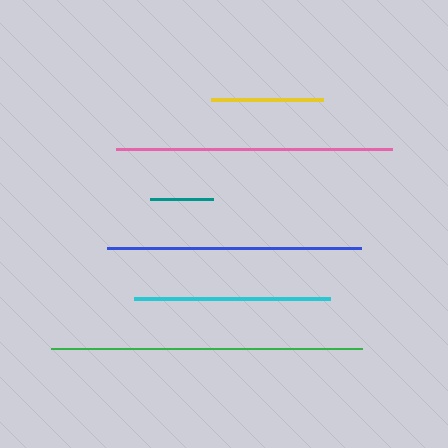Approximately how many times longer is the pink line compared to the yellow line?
The pink line is approximately 2.5 times the length of the yellow line.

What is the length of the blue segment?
The blue segment is approximately 254 pixels long.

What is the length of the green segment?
The green segment is approximately 311 pixels long.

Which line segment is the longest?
The green line is the longest at approximately 311 pixels.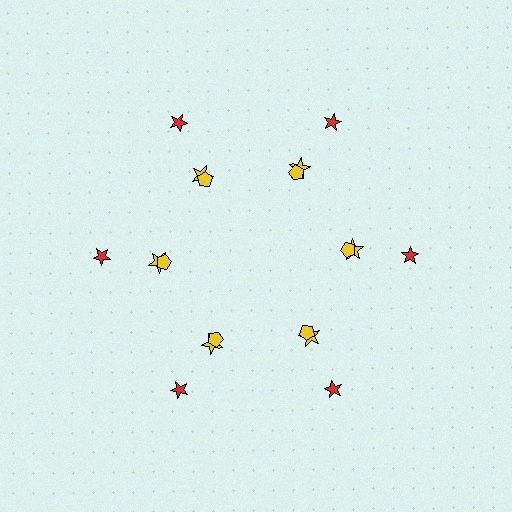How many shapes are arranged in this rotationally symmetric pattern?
There are 18 shapes, arranged in 6 groups of 3.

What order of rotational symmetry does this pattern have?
This pattern has 6-fold rotational symmetry.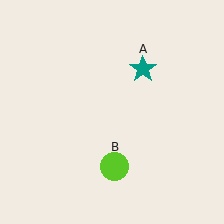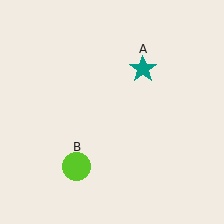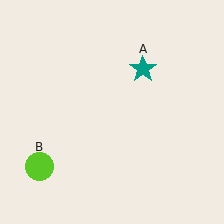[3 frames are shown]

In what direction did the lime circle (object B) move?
The lime circle (object B) moved left.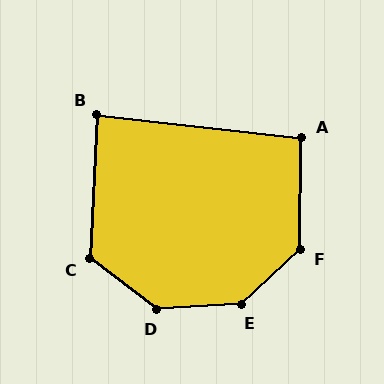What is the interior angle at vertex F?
Approximately 134 degrees (obtuse).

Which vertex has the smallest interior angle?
B, at approximately 87 degrees.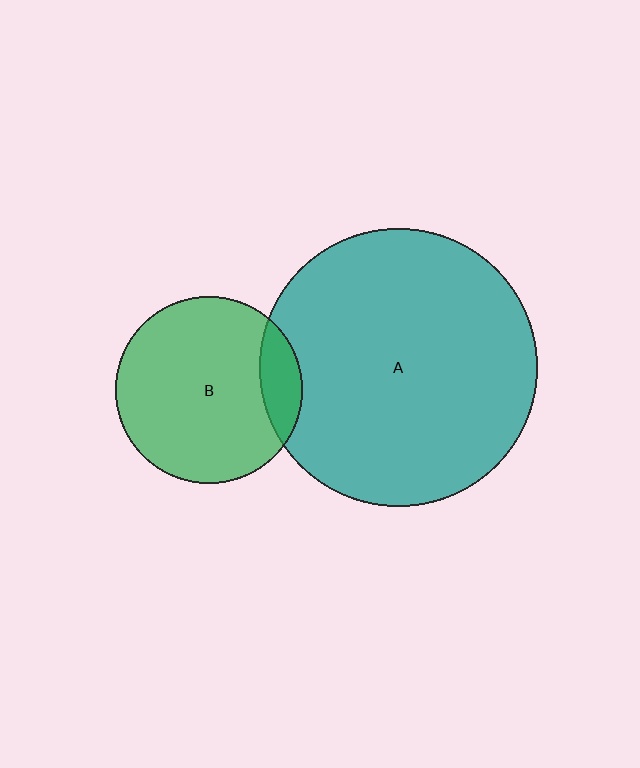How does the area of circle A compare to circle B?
Approximately 2.2 times.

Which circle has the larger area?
Circle A (teal).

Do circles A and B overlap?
Yes.